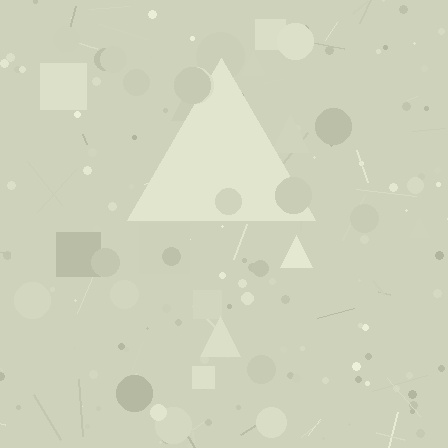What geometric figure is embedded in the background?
A triangle is embedded in the background.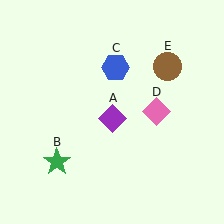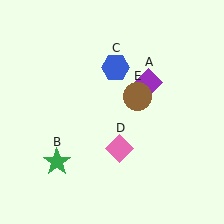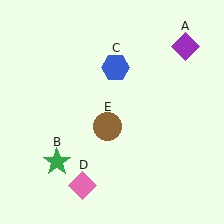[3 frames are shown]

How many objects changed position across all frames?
3 objects changed position: purple diamond (object A), pink diamond (object D), brown circle (object E).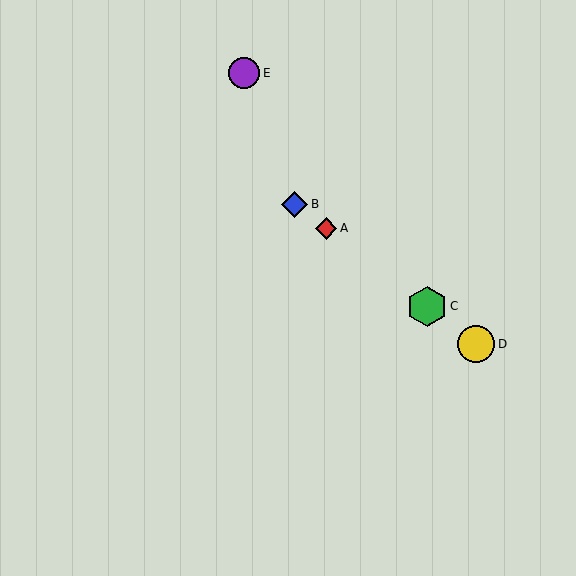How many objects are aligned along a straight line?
4 objects (A, B, C, D) are aligned along a straight line.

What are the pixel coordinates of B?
Object B is at (295, 204).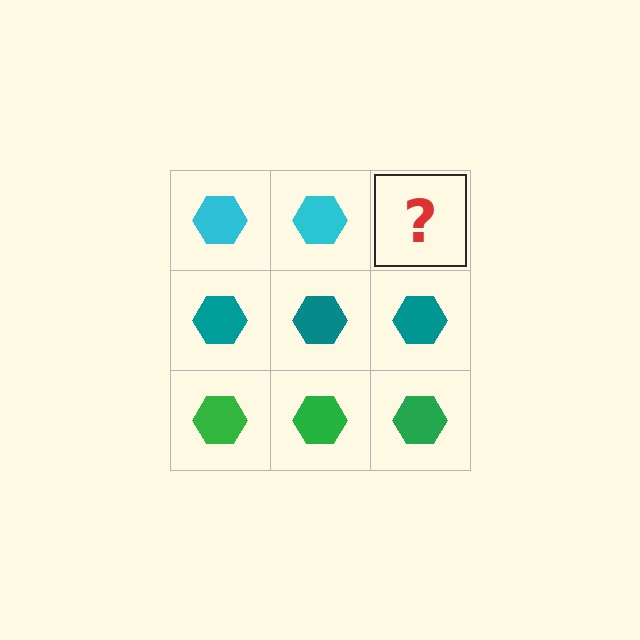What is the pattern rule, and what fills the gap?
The rule is that each row has a consistent color. The gap should be filled with a cyan hexagon.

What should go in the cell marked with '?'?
The missing cell should contain a cyan hexagon.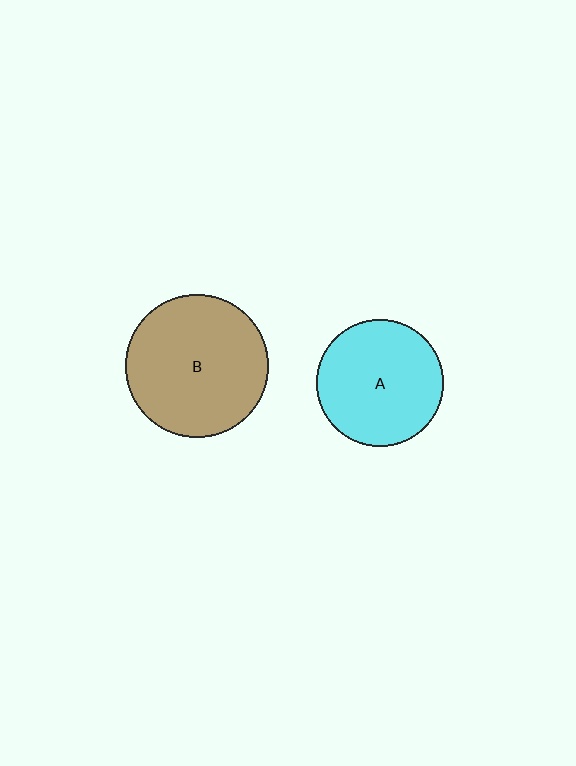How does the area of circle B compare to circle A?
Approximately 1.3 times.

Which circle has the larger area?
Circle B (brown).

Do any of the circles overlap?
No, none of the circles overlap.